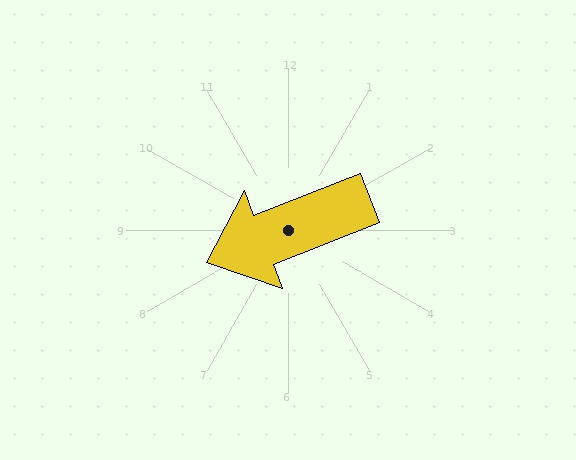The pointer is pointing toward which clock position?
Roughly 8 o'clock.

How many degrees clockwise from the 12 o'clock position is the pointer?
Approximately 248 degrees.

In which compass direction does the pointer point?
West.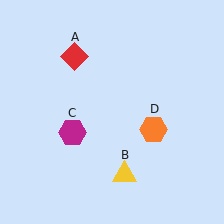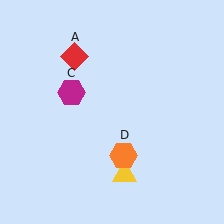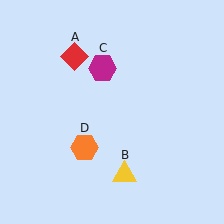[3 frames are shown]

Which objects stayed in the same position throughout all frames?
Red diamond (object A) and yellow triangle (object B) remained stationary.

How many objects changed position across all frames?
2 objects changed position: magenta hexagon (object C), orange hexagon (object D).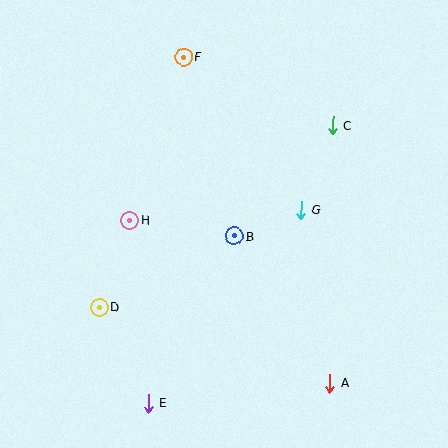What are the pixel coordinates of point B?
Point B is at (234, 236).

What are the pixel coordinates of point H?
Point H is at (130, 220).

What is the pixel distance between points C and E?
The distance between C and E is 333 pixels.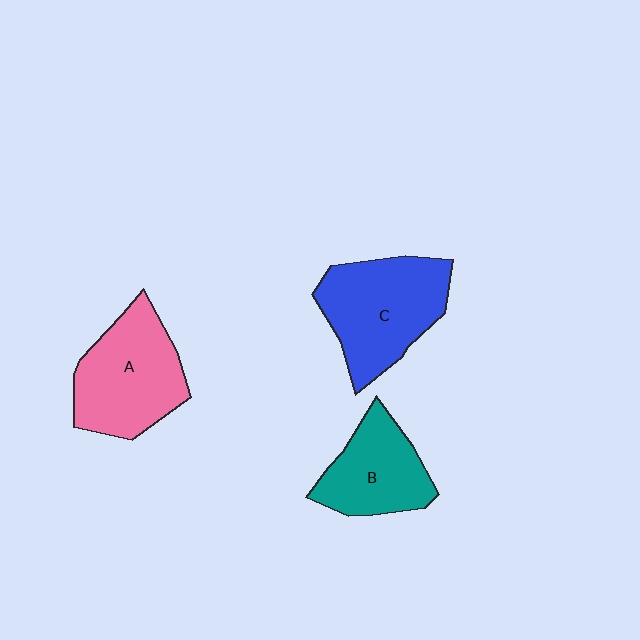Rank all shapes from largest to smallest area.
From largest to smallest: C (blue), A (pink), B (teal).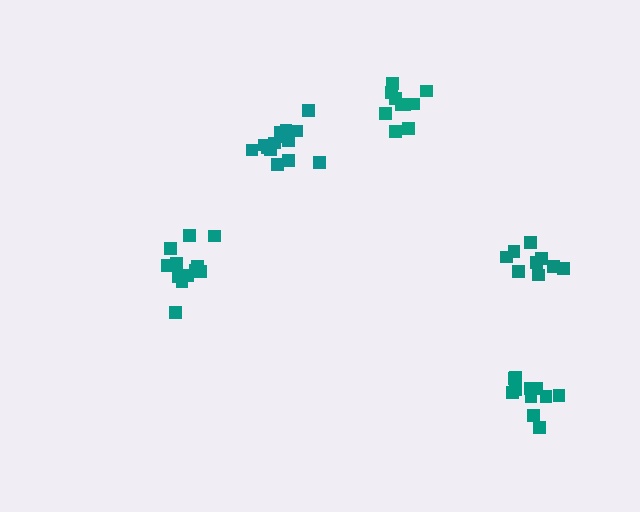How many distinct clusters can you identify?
There are 5 distinct clusters.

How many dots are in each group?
Group 1: 11 dots, Group 2: 9 dots, Group 3: 14 dots, Group 4: 12 dots, Group 5: 10 dots (56 total).